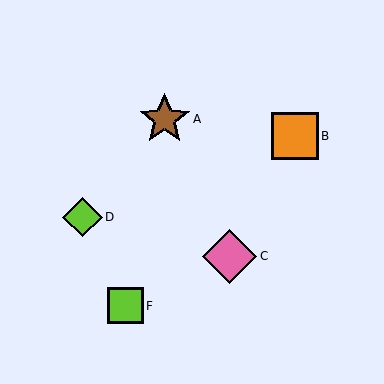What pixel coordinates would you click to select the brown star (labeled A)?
Click at (165, 119) to select the brown star A.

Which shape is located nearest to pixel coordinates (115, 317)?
The lime square (labeled F) at (126, 306) is nearest to that location.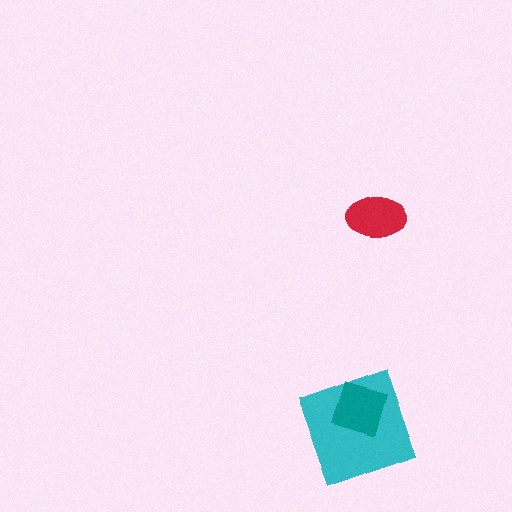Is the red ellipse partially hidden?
No, no other shape covers it.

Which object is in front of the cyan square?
The teal diamond is in front of the cyan square.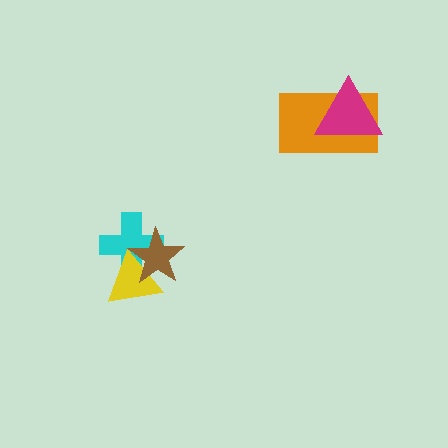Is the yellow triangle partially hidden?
Yes, it is partially covered by another shape.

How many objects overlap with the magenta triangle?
1 object overlaps with the magenta triangle.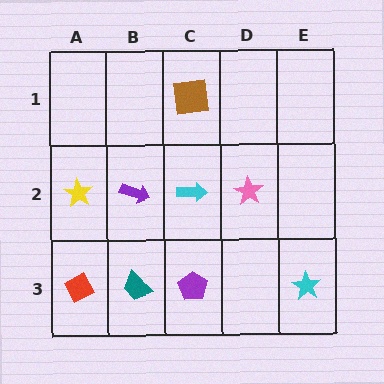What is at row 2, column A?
A yellow star.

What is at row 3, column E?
A cyan star.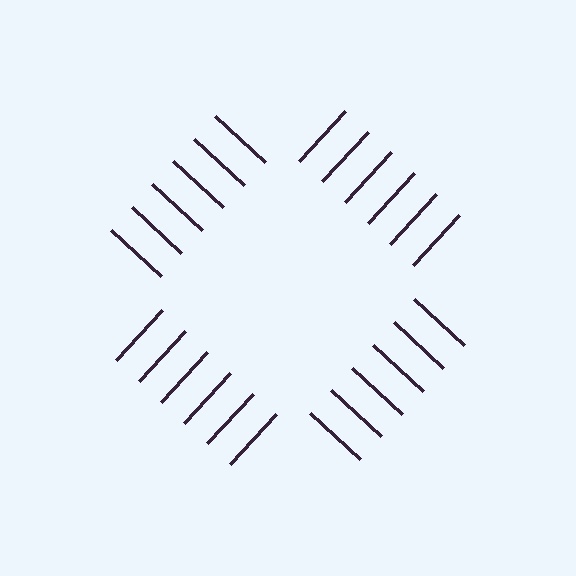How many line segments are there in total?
24 — 6 along each of the 4 edges.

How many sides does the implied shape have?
4 sides — the line-ends trace a square.